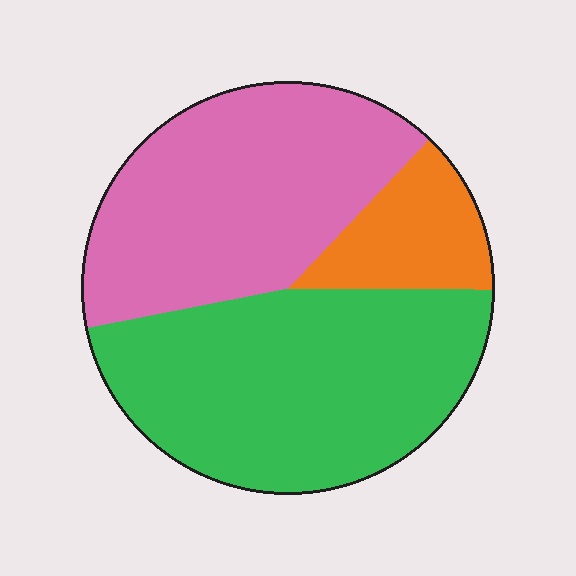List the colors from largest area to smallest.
From largest to smallest: green, pink, orange.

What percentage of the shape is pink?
Pink covers about 40% of the shape.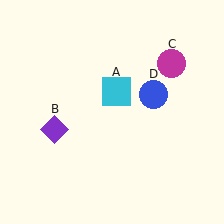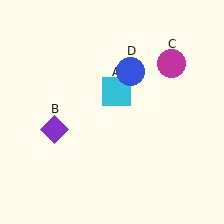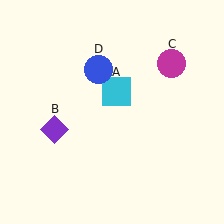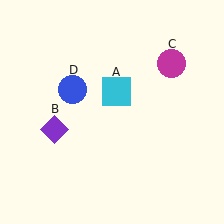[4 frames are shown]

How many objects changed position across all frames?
1 object changed position: blue circle (object D).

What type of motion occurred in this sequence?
The blue circle (object D) rotated counterclockwise around the center of the scene.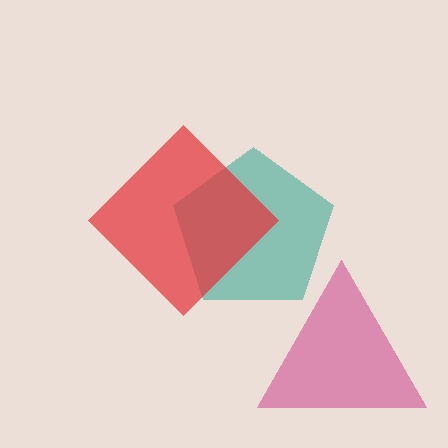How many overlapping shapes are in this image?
There are 3 overlapping shapes in the image.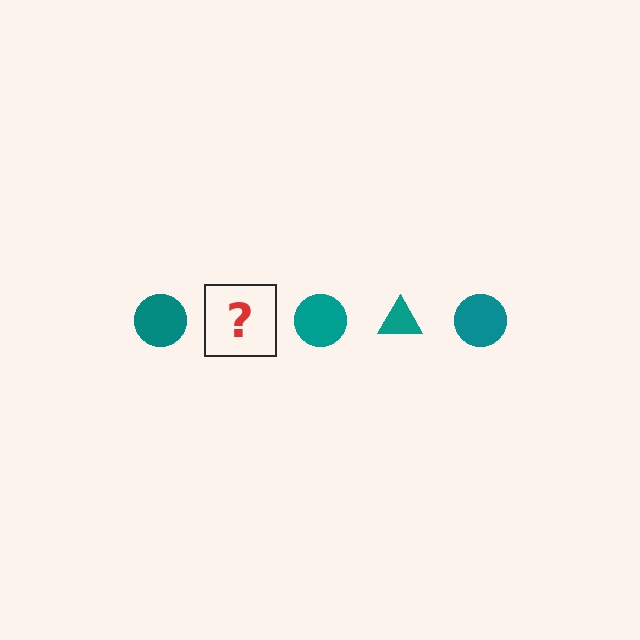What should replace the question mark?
The question mark should be replaced with a teal triangle.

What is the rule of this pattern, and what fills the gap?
The rule is that the pattern cycles through circle, triangle shapes in teal. The gap should be filled with a teal triangle.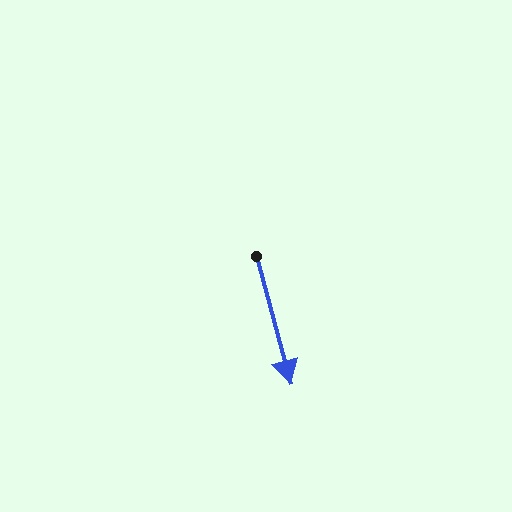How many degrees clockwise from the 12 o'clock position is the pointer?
Approximately 165 degrees.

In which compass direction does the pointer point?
South.